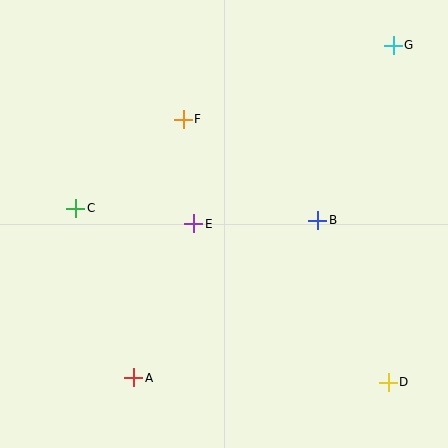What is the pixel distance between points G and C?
The distance between G and C is 357 pixels.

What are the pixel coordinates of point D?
Point D is at (388, 382).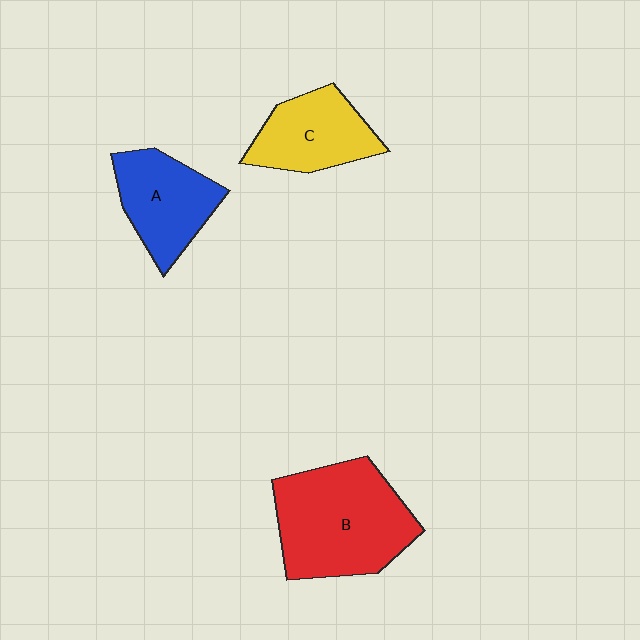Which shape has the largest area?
Shape B (red).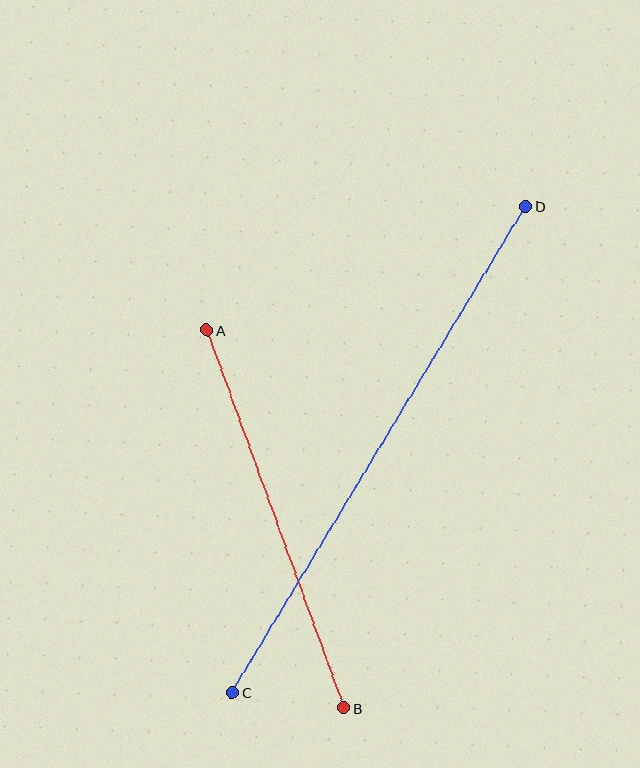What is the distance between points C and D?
The distance is approximately 568 pixels.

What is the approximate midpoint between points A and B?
The midpoint is at approximately (275, 519) pixels.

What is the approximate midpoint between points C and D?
The midpoint is at approximately (379, 450) pixels.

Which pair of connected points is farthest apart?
Points C and D are farthest apart.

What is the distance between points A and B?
The distance is approximately 402 pixels.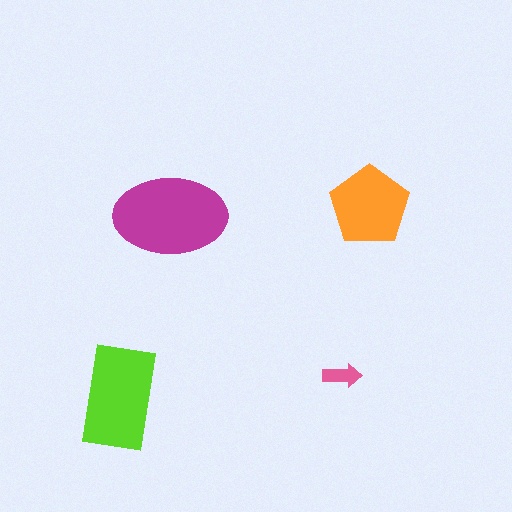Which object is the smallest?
The pink arrow.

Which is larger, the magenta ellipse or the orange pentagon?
The magenta ellipse.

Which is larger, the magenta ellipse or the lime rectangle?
The magenta ellipse.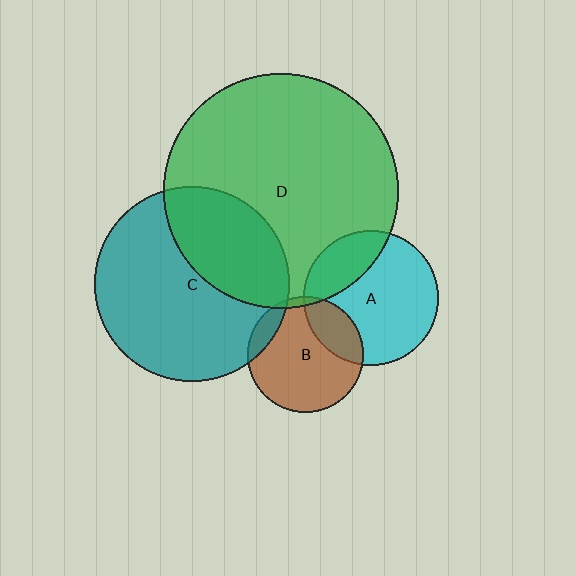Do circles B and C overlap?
Yes.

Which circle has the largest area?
Circle D (green).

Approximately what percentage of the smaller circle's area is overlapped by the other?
Approximately 10%.